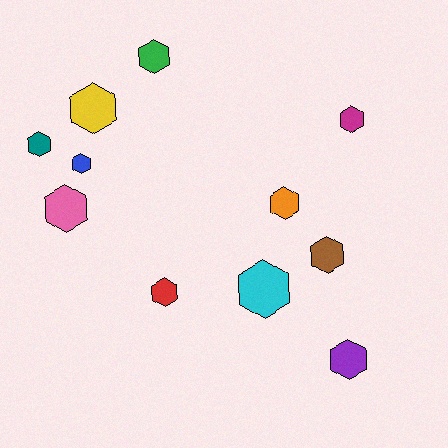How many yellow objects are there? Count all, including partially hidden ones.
There is 1 yellow object.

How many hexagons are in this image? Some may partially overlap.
There are 11 hexagons.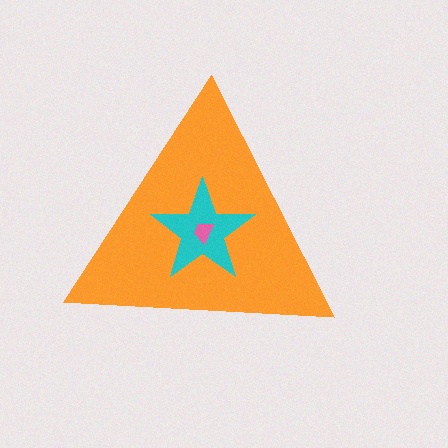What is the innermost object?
The pink trapezoid.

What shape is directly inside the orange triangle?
The cyan star.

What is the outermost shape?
The orange triangle.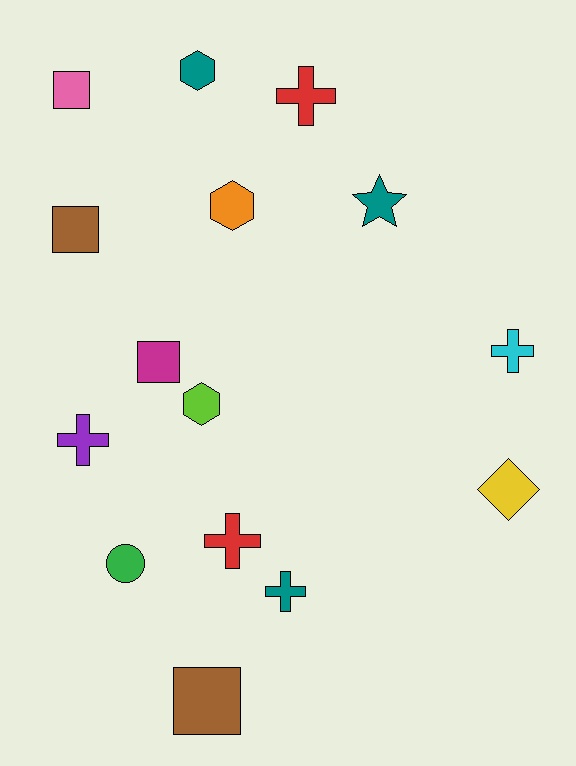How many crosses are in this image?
There are 5 crosses.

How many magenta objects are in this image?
There is 1 magenta object.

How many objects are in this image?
There are 15 objects.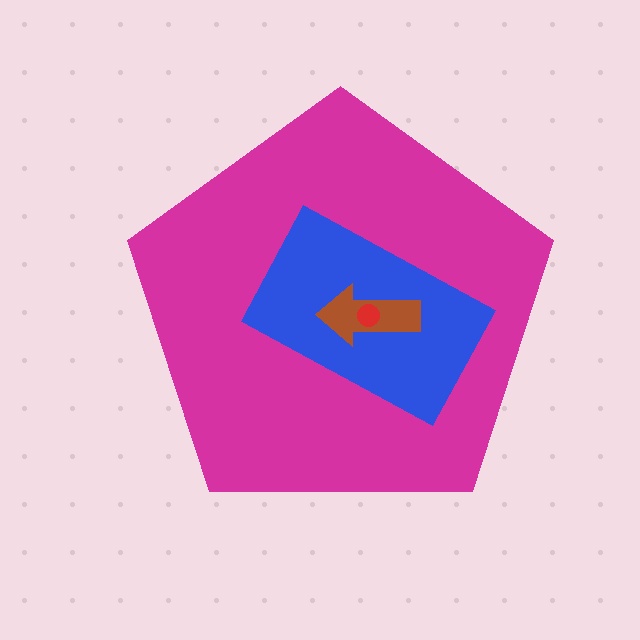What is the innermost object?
The red circle.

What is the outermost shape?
The magenta pentagon.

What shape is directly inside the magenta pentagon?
The blue rectangle.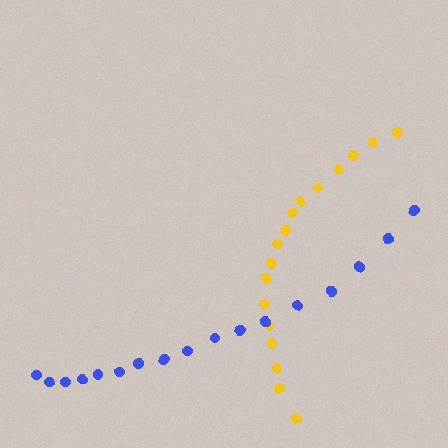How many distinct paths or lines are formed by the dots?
There are 2 distinct paths.